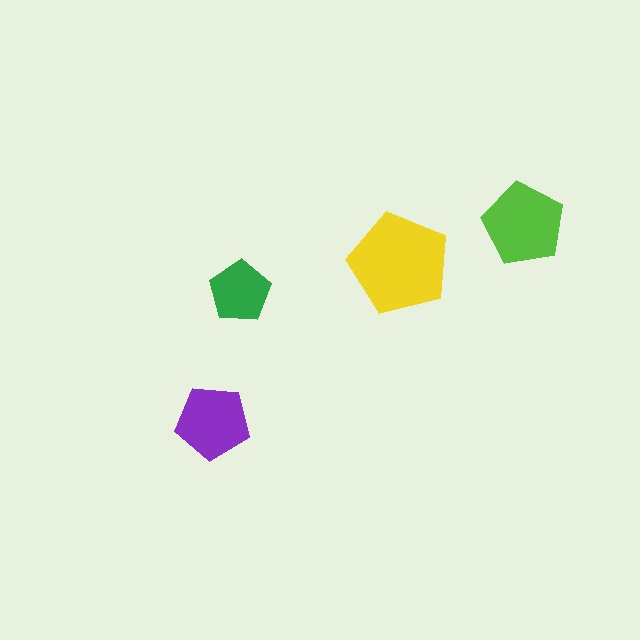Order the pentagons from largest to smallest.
the yellow one, the lime one, the purple one, the green one.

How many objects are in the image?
There are 4 objects in the image.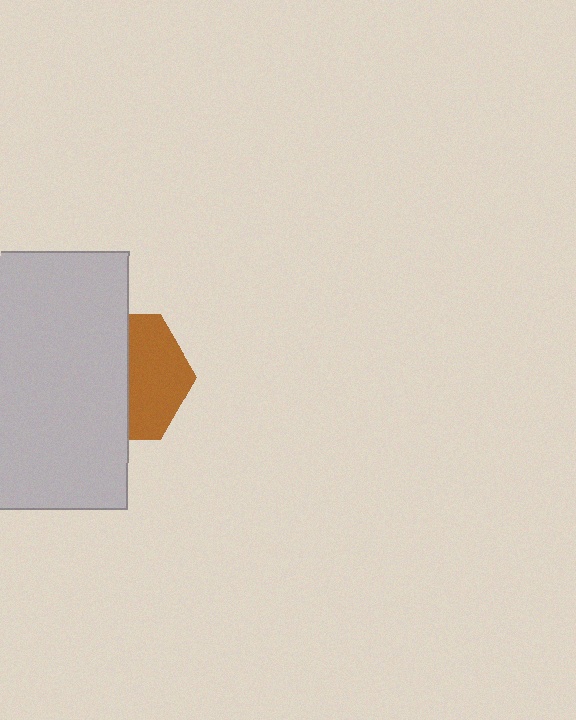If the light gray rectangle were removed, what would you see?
You would see the complete brown hexagon.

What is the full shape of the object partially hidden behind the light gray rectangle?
The partially hidden object is a brown hexagon.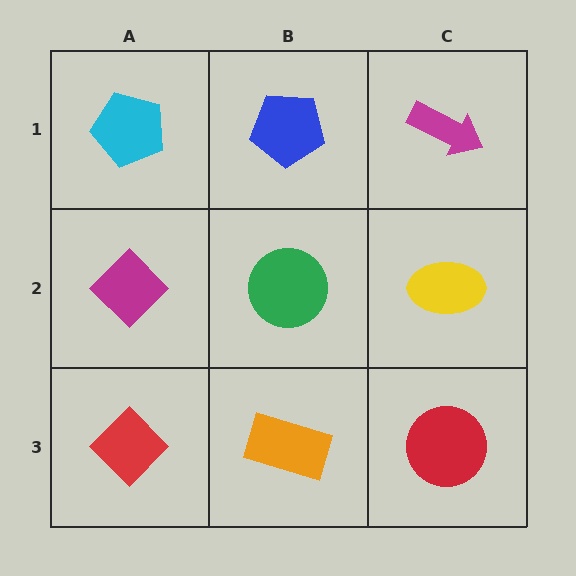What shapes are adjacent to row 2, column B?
A blue pentagon (row 1, column B), an orange rectangle (row 3, column B), a magenta diamond (row 2, column A), a yellow ellipse (row 2, column C).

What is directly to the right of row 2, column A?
A green circle.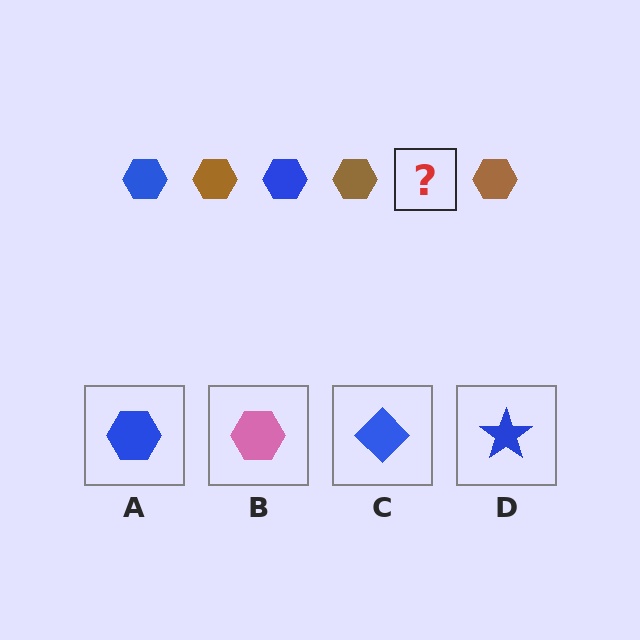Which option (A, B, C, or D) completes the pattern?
A.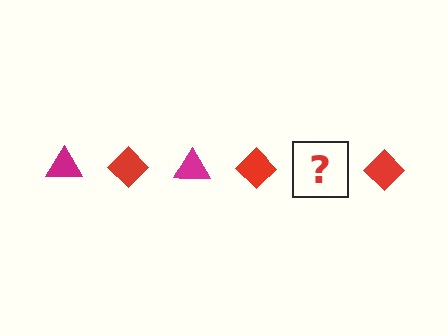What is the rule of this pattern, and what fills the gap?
The rule is that the pattern alternates between magenta triangle and red diamond. The gap should be filled with a magenta triangle.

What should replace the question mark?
The question mark should be replaced with a magenta triangle.